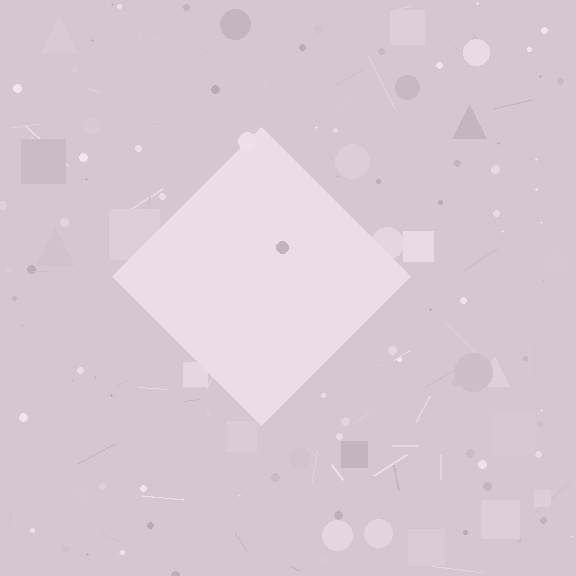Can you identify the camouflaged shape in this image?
The camouflaged shape is a diamond.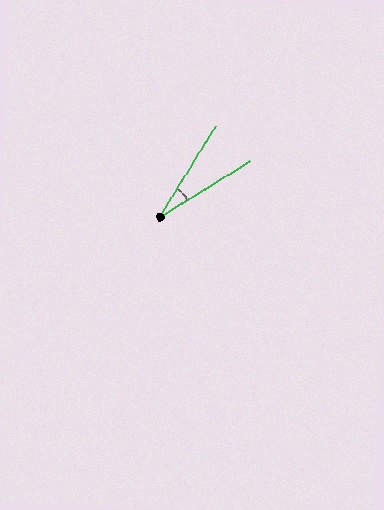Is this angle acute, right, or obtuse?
It is acute.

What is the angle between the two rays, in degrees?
Approximately 26 degrees.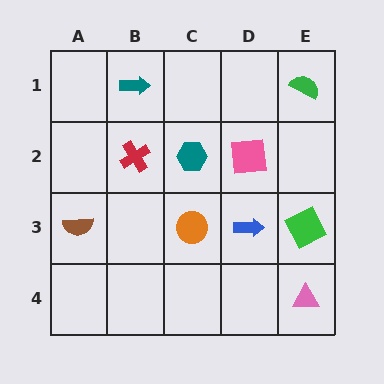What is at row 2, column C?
A teal hexagon.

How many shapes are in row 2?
3 shapes.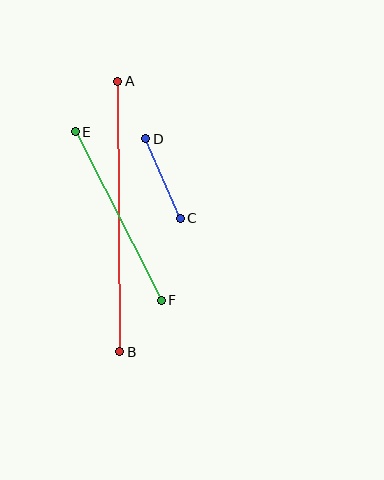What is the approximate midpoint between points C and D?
The midpoint is at approximately (163, 179) pixels.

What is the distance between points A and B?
The distance is approximately 270 pixels.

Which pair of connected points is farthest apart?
Points A and B are farthest apart.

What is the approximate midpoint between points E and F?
The midpoint is at approximately (118, 216) pixels.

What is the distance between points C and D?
The distance is approximately 87 pixels.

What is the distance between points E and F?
The distance is approximately 189 pixels.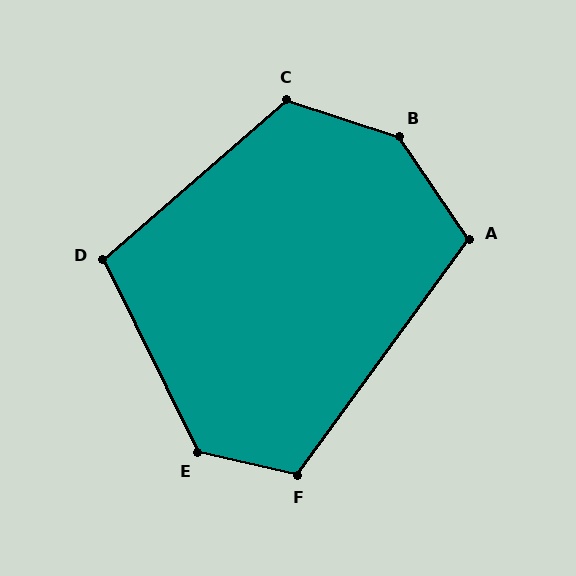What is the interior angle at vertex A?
Approximately 110 degrees (obtuse).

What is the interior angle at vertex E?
Approximately 129 degrees (obtuse).